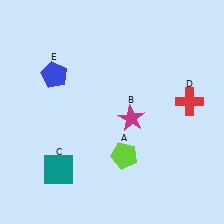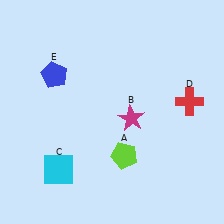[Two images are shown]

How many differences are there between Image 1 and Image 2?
There is 1 difference between the two images.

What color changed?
The square (C) changed from teal in Image 1 to cyan in Image 2.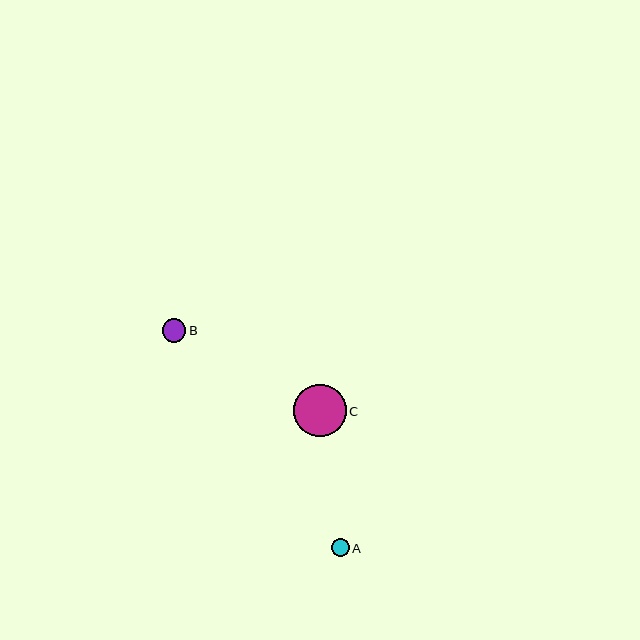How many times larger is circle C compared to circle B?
Circle C is approximately 2.2 times the size of circle B.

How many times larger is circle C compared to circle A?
Circle C is approximately 2.9 times the size of circle A.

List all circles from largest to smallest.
From largest to smallest: C, B, A.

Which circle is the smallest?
Circle A is the smallest with a size of approximately 18 pixels.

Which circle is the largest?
Circle C is the largest with a size of approximately 53 pixels.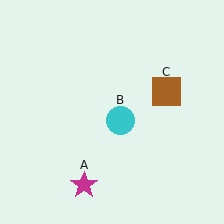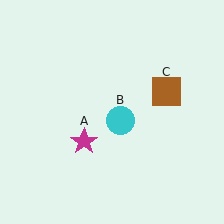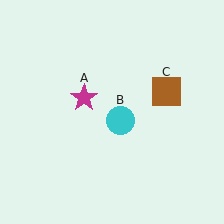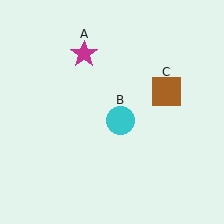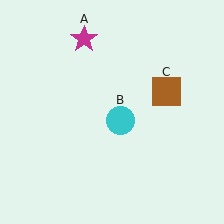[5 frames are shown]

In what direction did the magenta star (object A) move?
The magenta star (object A) moved up.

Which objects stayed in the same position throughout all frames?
Cyan circle (object B) and brown square (object C) remained stationary.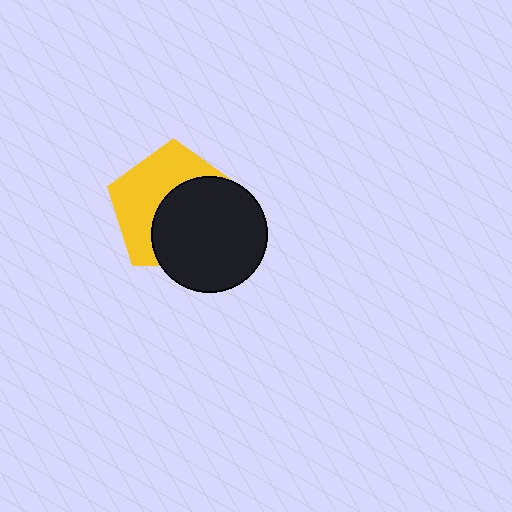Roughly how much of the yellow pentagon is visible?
About half of it is visible (roughly 48%).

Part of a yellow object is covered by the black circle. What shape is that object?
It is a pentagon.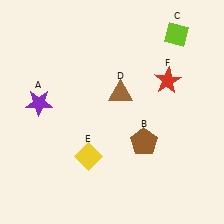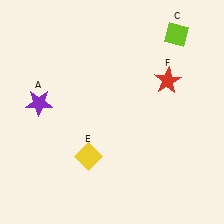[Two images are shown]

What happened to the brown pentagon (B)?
The brown pentagon (B) was removed in Image 2. It was in the bottom-right area of Image 1.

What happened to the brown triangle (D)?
The brown triangle (D) was removed in Image 2. It was in the top-right area of Image 1.